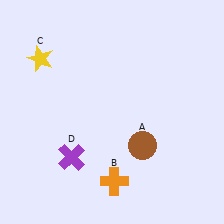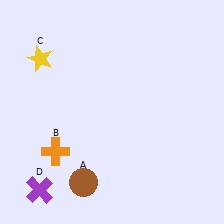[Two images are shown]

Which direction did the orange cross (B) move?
The orange cross (B) moved left.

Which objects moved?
The objects that moved are: the brown circle (A), the orange cross (B), the purple cross (D).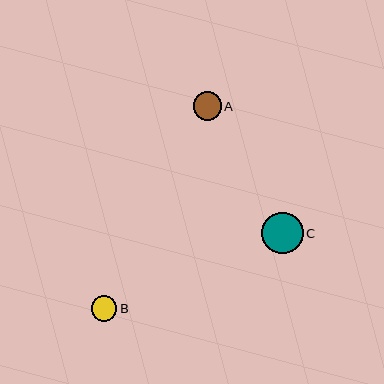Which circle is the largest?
Circle C is the largest with a size of approximately 41 pixels.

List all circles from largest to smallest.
From largest to smallest: C, A, B.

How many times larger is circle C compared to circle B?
Circle C is approximately 1.7 times the size of circle B.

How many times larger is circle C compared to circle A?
Circle C is approximately 1.5 times the size of circle A.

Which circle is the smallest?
Circle B is the smallest with a size of approximately 25 pixels.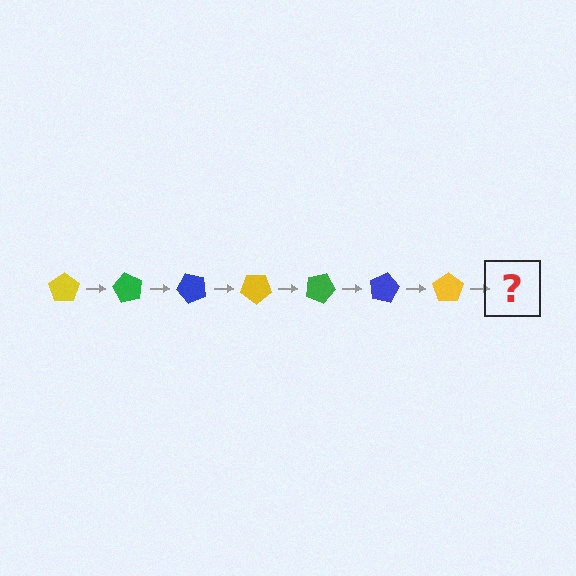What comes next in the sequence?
The next element should be a green pentagon, rotated 420 degrees from the start.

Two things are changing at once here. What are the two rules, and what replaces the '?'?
The two rules are that it rotates 60 degrees each step and the color cycles through yellow, green, and blue. The '?' should be a green pentagon, rotated 420 degrees from the start.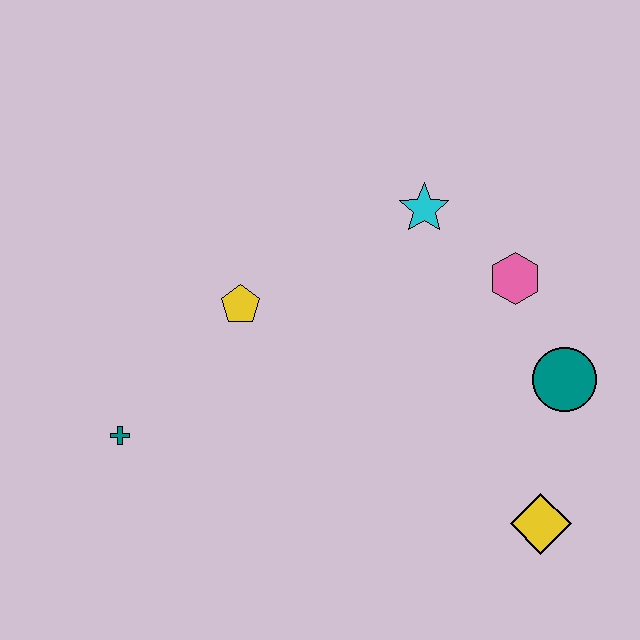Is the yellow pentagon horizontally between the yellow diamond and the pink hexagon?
No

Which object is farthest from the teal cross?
The teal circle is farthest from the teal cross.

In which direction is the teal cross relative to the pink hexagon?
The teal cross is to the left of the pink hexagon.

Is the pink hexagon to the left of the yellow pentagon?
No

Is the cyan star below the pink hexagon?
No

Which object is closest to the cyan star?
The pink hexagon is closest to the cyan star.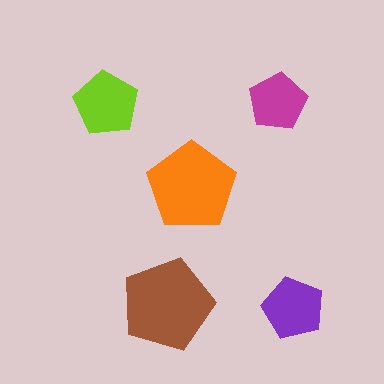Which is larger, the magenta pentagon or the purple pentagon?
The purple one.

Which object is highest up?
The magenta pentagon is topmost.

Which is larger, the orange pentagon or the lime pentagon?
The orange one.